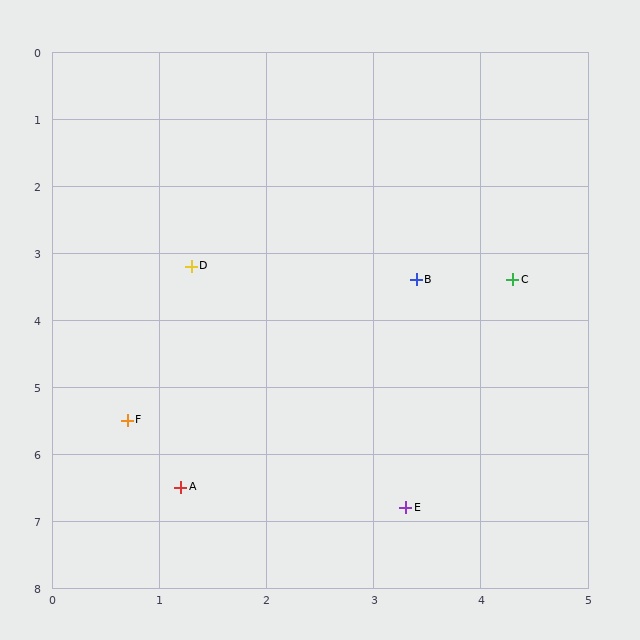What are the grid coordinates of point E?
Point E is at approximately (3.3, 6.8).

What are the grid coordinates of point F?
Point F is at approximately (0.7, 5.5).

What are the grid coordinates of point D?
Point D is at approximately (1.3, 3.2).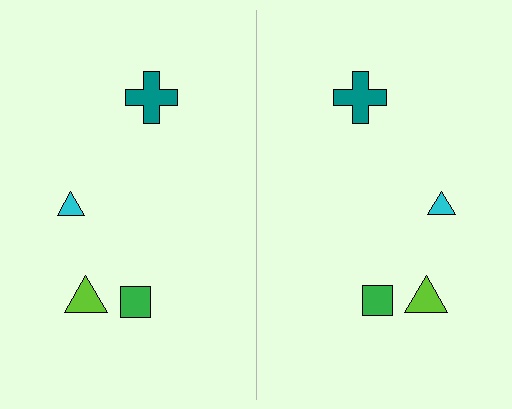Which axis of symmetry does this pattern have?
The pattern has a vertical axis of symmetry running through the center of the image.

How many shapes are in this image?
There are 8 shapes in this image.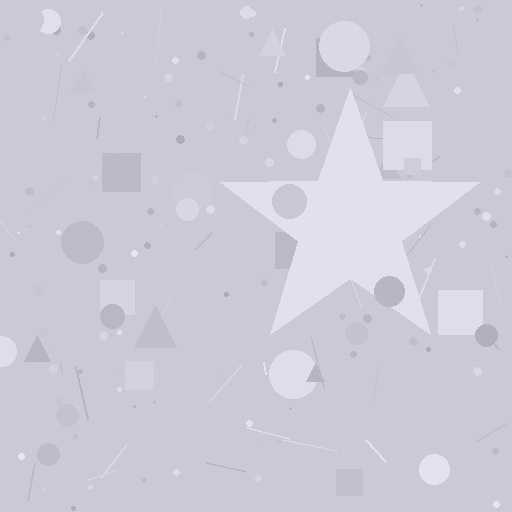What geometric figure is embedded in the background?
A star is embedded in the background.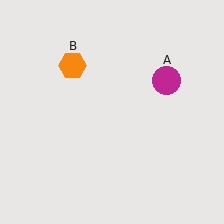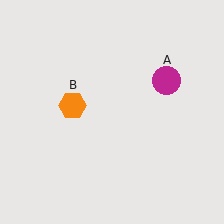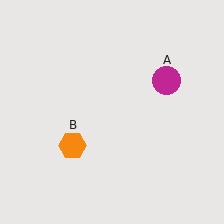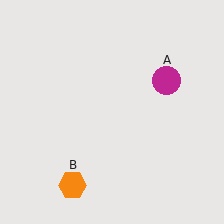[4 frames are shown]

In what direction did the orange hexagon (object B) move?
The orange hexagon (object B) moved down.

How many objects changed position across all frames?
1 object changed position: orange hexagon (object B).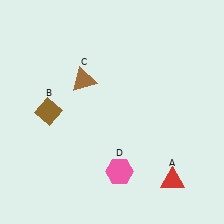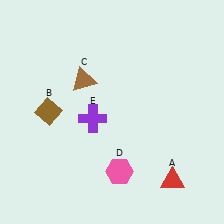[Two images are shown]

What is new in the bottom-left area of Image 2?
A purple cross (E) was added in the bottom-left area of Image 2.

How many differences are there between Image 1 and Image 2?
There is 1 difference between the two images.